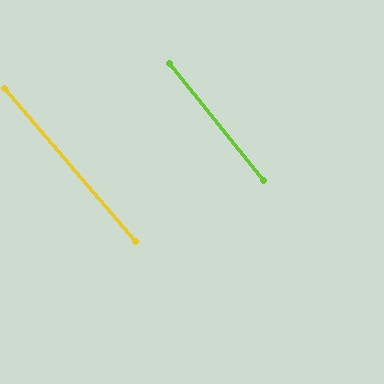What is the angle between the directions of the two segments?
Approximately 2 degrees.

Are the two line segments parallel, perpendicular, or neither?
Parallel — their directions differ by only 1.9°.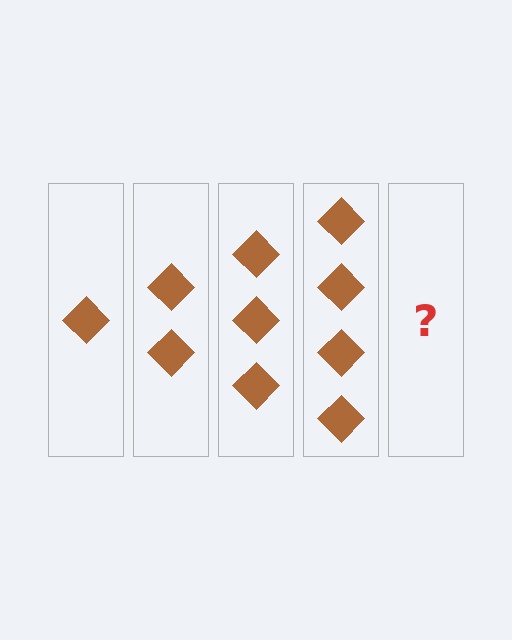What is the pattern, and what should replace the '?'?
The pattern is that each step adds one more diamond. The '?' should be 5 diamonds.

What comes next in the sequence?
The next element should be 5 diamonds.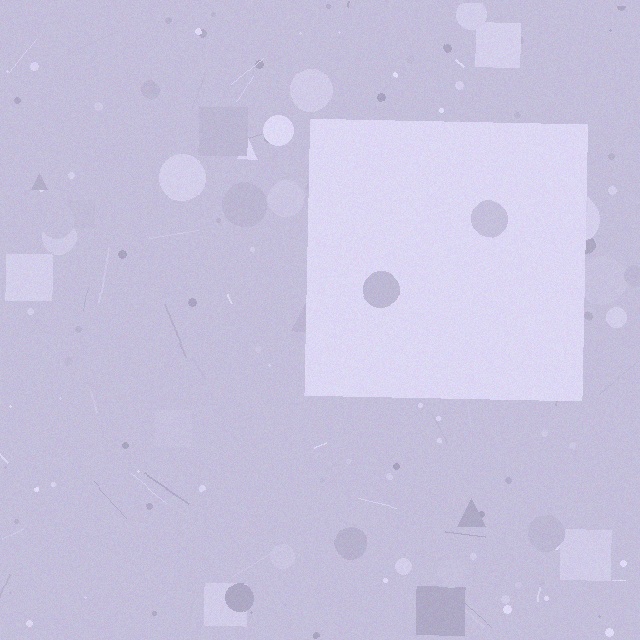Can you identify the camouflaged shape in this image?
The camouflaged shape is a square.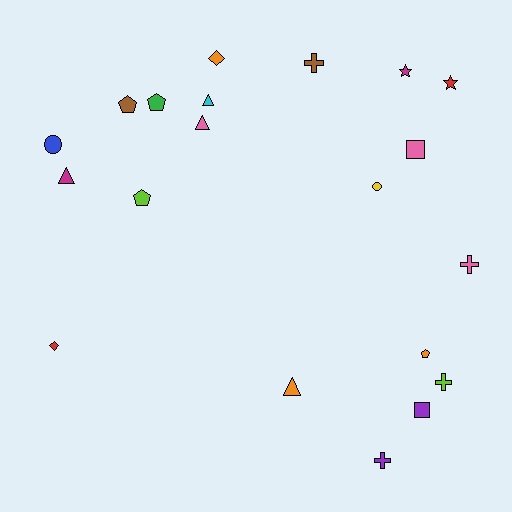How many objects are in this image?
There are 20 objects.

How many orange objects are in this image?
There are 3 orange objects.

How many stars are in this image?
There are 2 stars.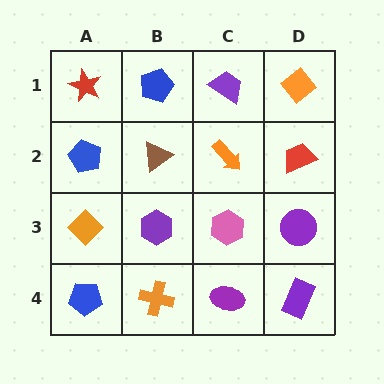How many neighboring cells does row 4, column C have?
3.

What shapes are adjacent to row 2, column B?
A blue pentagon (row 1, column B), a purple hexagon (row 3, column B), a blue pentagon (row 2, column A), an orange arrow (row 2, column C).